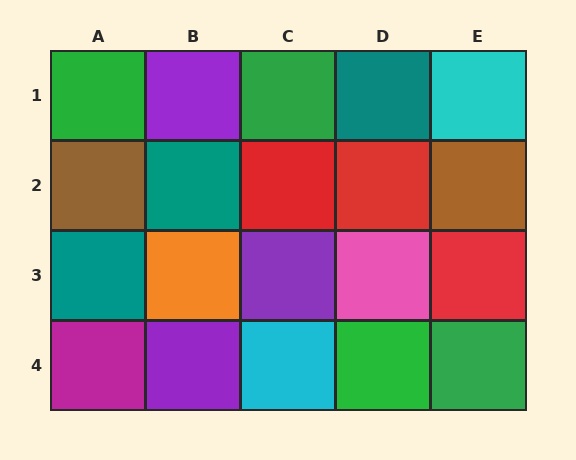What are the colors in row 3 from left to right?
Teal, orange, purple, pink, red.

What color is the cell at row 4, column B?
Purple.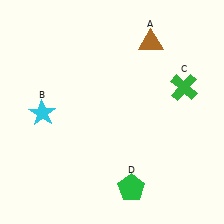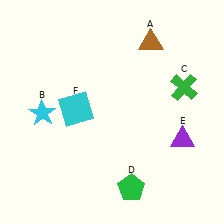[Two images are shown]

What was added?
A purple triangle (E), a cyan square (F) were added in Image 2.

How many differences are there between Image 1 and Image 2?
There are 2 differences between the two images.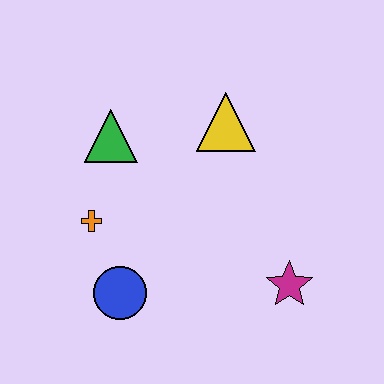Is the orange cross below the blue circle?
No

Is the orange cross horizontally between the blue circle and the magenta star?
No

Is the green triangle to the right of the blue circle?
No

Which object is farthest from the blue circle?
The yellow triangle is farthest from the blue circle.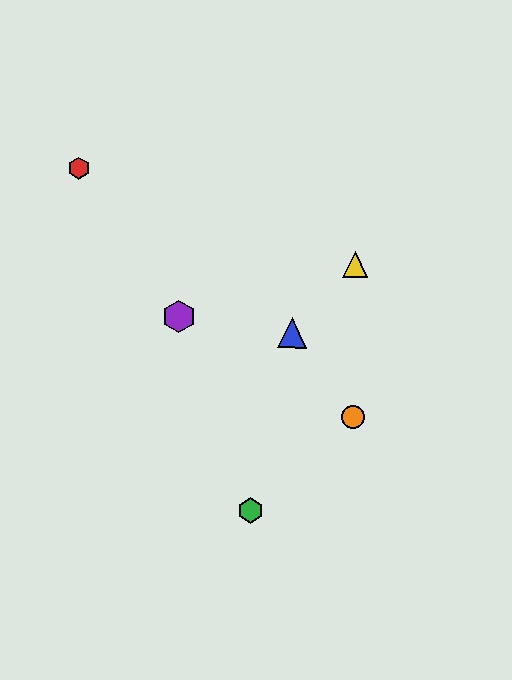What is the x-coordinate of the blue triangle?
The blue triangle is at x≈292.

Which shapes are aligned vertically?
The yellow triangle, the orange circle are aligned vertically.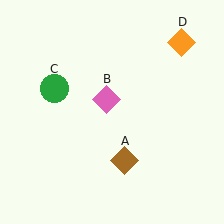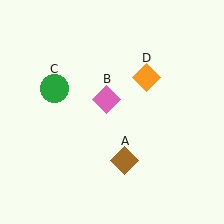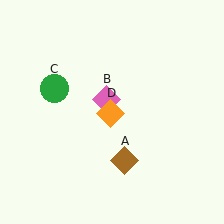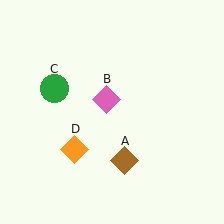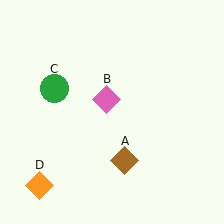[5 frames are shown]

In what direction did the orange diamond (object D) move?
The orange diamond (object D) moved down and to the left.